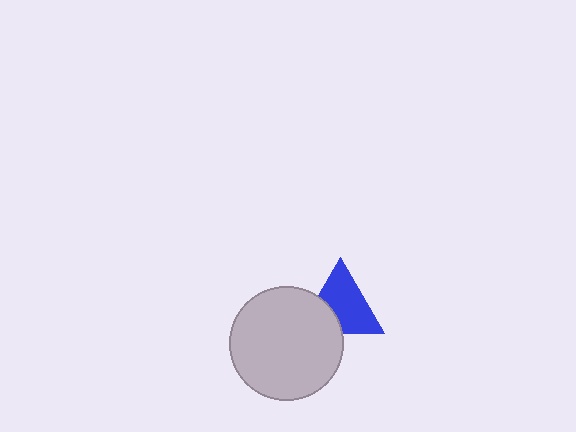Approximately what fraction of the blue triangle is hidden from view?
Roughly 30% of the blue triangle is hidden behind the light gray circle.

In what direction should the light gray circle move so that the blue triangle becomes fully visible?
The light gray circle should move toward the lower-left. That is the shortest direction to clear the overlap and leave the blue triangle fully visible.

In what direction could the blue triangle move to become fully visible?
The blue triangle could move toward the upper-right. That would shift it out from behind the light gray circle entirely.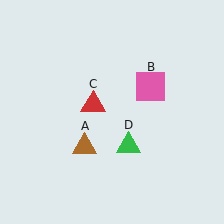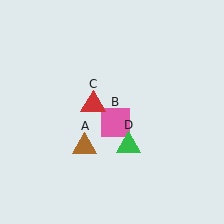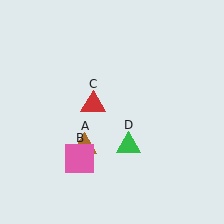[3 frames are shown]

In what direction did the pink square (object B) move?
The pink square (object B) moved down and to the left.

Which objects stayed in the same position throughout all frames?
Brown triangle (object A) and red triangle (object C) and green triangle (object D) remained stationary.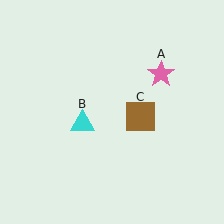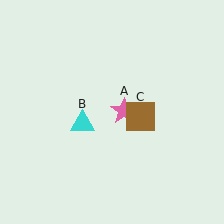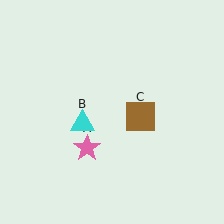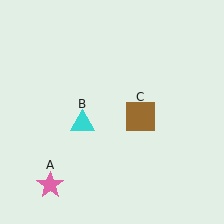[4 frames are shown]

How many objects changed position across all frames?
1 object changed position: pink star (object A).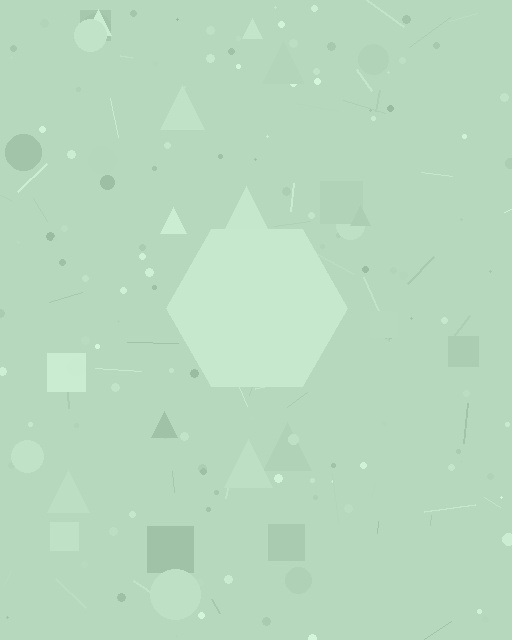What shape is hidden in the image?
A hexagon is hidden in the image.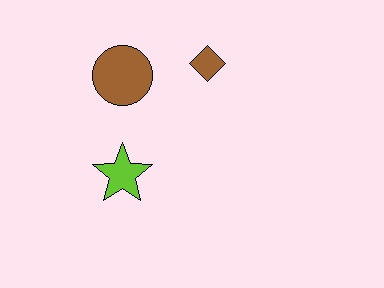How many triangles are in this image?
There are no triangles.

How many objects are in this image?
There are 3 objects.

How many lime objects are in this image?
There is 1 lime object.